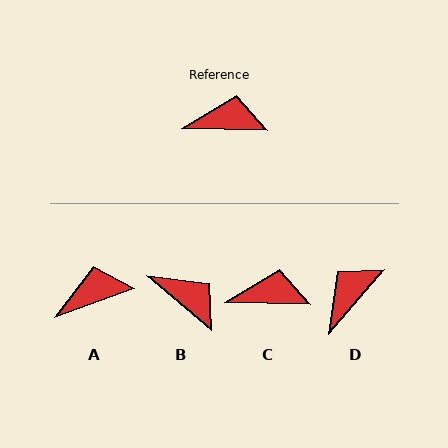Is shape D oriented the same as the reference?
No, it is off by about 51 degrees.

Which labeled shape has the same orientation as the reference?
C.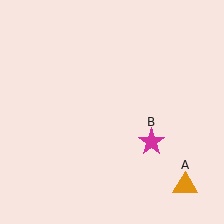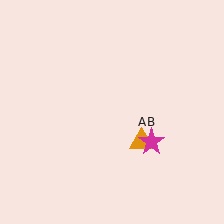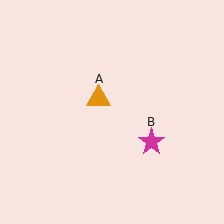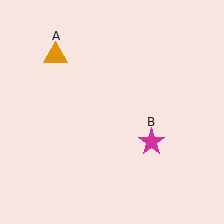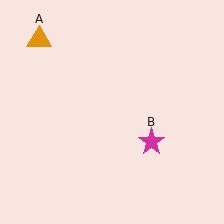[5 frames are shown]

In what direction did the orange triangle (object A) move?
The orange triangle (object A) moved up and to the left.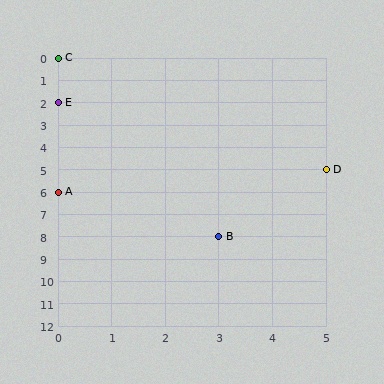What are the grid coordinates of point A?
Point A is at grid coordinates (0, 6).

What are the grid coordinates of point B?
Point B is at grid coordinates (3, 8).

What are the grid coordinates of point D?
Point D is at grid coordinates (5, 5).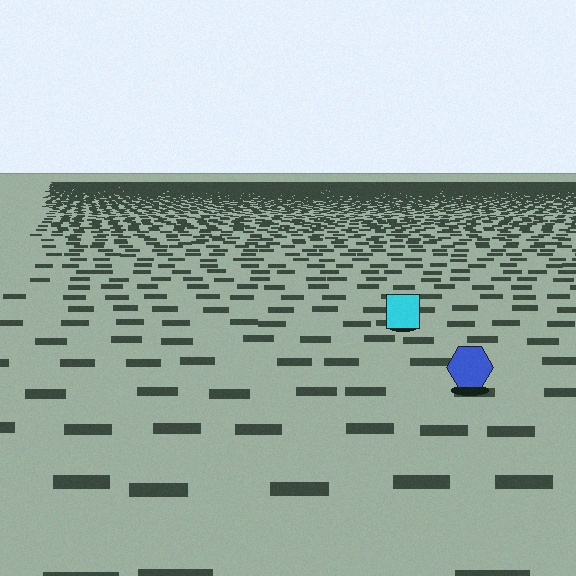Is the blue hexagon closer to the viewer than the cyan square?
Yes. The blue hexagon is closer — you can tell from the texture gradient: the ground texture is coarser near it.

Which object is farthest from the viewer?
The cyan square is farthest from the viewer. It appears smaller and the ground texture around it is denser.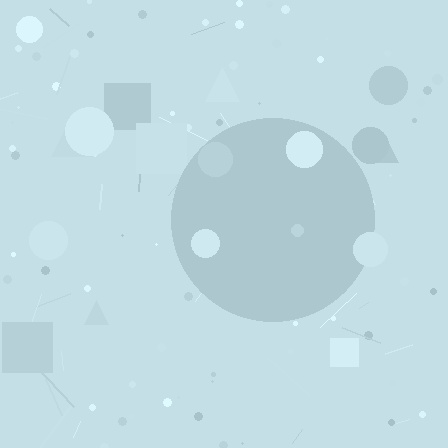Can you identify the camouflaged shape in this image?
The camouflaged shape is a circle.